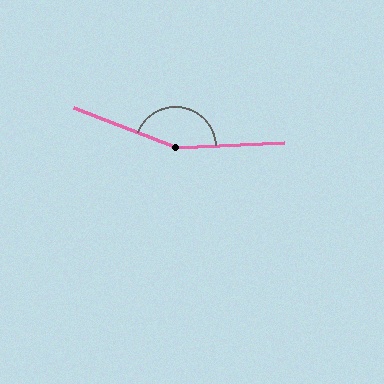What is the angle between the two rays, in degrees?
Approximately 156 degrees.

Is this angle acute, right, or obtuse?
It is obtuse.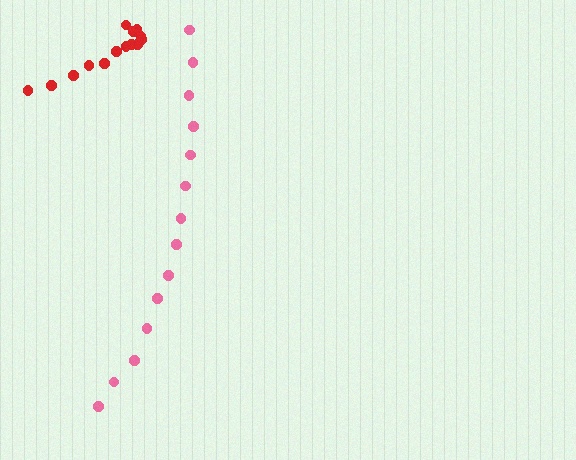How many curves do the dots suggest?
There are 2 distinct paths.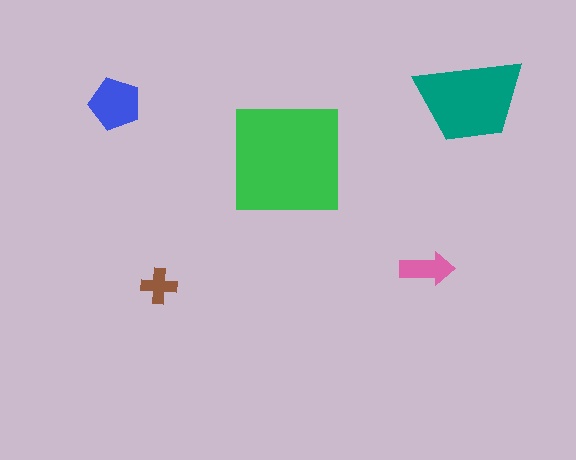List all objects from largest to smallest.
The green square, the teal trapezoid, the blue pentagon, the pink arrow, the brown cross.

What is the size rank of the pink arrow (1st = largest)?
4th.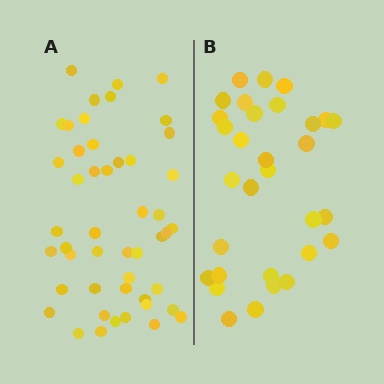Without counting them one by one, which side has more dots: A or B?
Region A (the left region) has more dots.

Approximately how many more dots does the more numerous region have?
Region A has approximately 15 more dots than region B.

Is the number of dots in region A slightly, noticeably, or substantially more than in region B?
Region A has substantially more. The ratio is roughly 1.5 to 1.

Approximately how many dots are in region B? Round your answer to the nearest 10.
About 30 dots. (The exact count is 31, which rounds to 30.)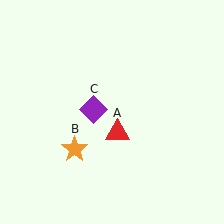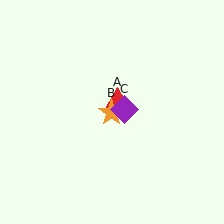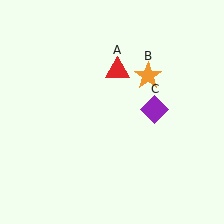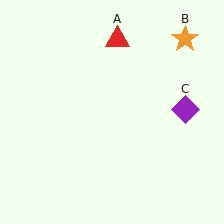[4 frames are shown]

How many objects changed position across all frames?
3 objects changed position: red triangle (object A), orange star (object B), purple diamond (object C).